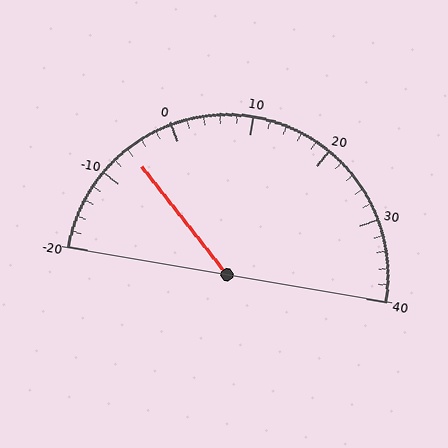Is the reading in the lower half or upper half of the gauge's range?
The reading is in the lower half of the range (-20 to 40).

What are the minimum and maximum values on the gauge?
The gauge ranges from -20 to 40.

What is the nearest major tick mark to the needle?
The nearest major tick mark is -10.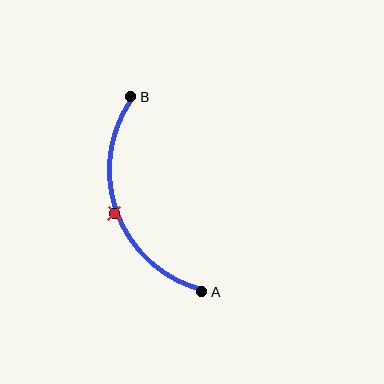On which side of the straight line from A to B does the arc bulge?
The arc bulges to the left of the straight line connecting A and B.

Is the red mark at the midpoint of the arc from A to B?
Yes. The red mark lies on the arc at equal arc-length from both A and B — it is the arc midpoint.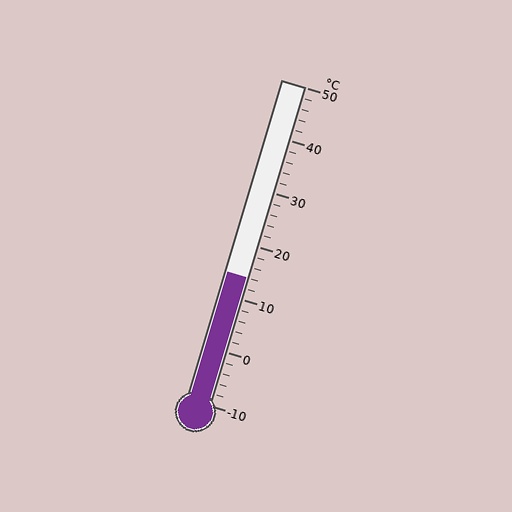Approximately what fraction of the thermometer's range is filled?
The thermometer is filled to approximately 40% of its range.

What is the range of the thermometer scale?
The thermometer scale ranges from -10°C to 50°C.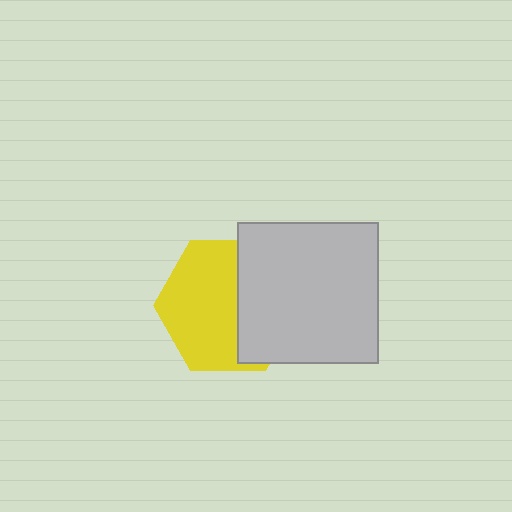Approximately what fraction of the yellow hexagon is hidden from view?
Roughly 40% of the yellow hexagon is hidden behind the light gray square.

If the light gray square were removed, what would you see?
You would see the complete yellow hexagon.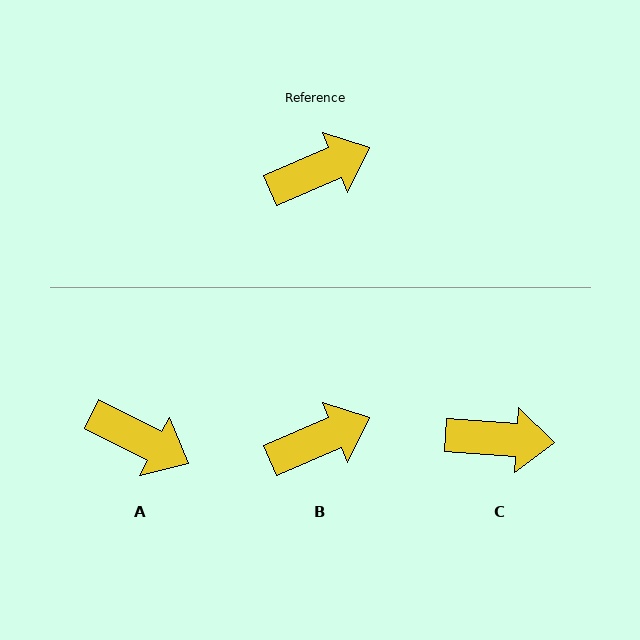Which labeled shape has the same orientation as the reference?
B.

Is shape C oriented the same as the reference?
No, it is off by about 27 degrees.